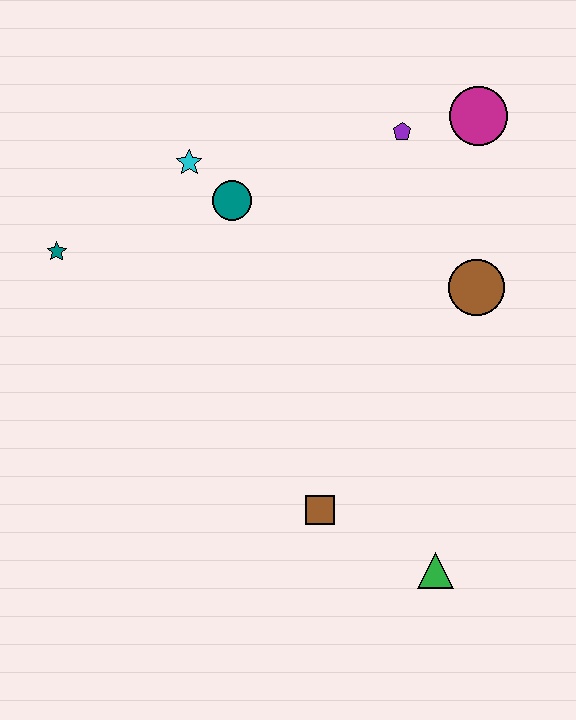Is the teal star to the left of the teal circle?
Yes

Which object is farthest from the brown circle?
The teal star is farthest from the brown circle.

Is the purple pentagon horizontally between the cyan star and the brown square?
No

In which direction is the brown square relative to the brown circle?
The brown square is below the brown circle.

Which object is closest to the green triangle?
The brown square is closest to the green triangle.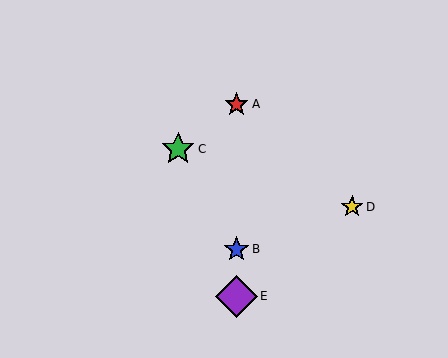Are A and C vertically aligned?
No, A is at x≈236 and C is at x≈178.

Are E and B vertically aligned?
Yes, both are at x≈236.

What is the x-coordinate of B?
Object B is at x≈236.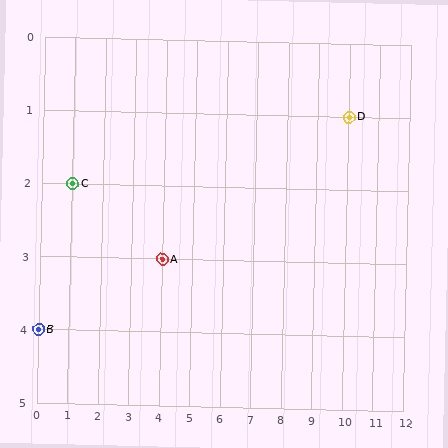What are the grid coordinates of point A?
Point A is at grid coordinates (4, 3).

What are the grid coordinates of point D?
Point D is at grid coordinates (10, 1).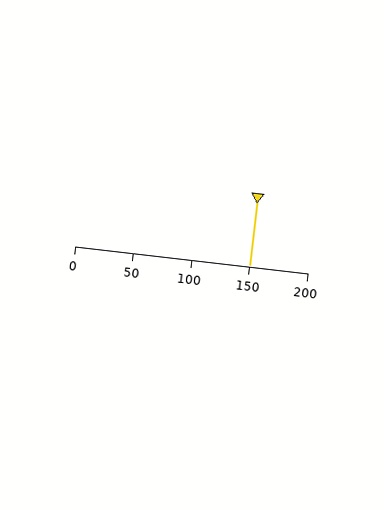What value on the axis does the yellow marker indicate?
The marker indicates approximately 150.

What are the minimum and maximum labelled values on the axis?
The axis runs from 0 to 200.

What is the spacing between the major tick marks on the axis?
The major ticks are spaced 50 apart.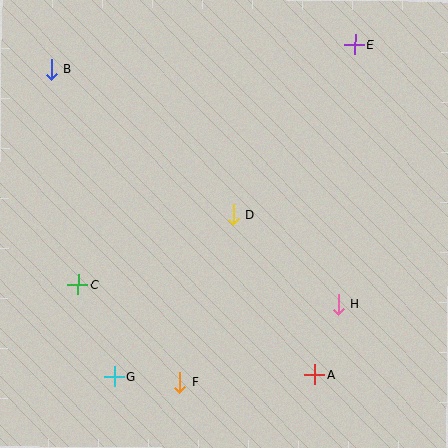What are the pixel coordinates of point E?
Point E is at (355, 45).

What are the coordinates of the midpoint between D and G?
The midpoint between D and G is at (174, 296).